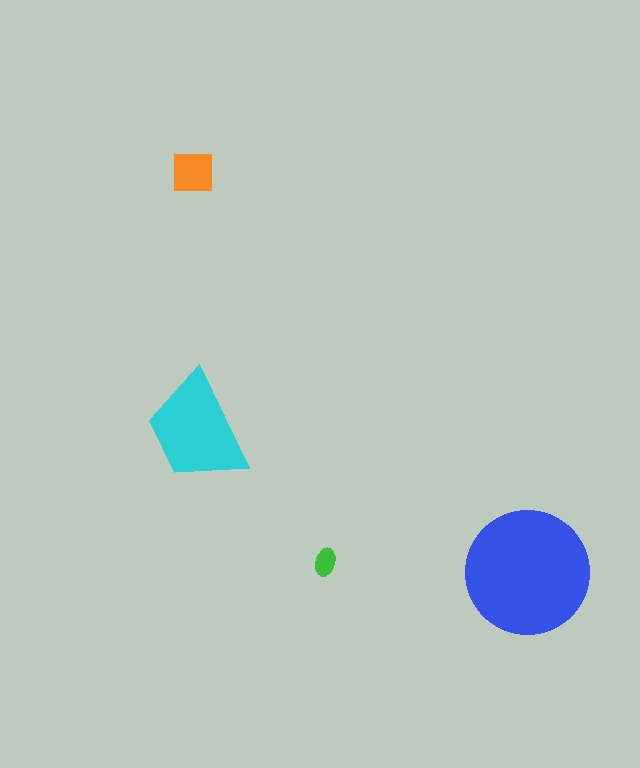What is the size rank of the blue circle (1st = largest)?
1st.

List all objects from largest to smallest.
The blue circle, the cyan trapezoid, the orange square, the green ellipse.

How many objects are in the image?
There are 4 objects in the image.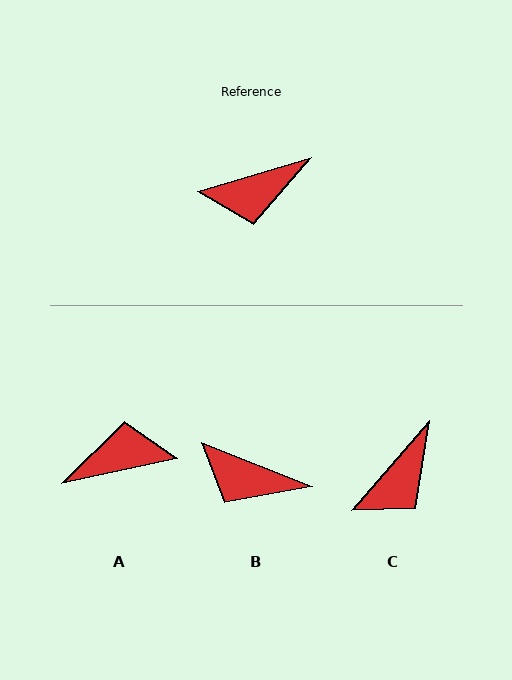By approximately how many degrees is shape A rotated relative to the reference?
Approximately 176 degrees counter-clockwise.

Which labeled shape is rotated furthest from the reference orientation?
A, about 176 degrees away.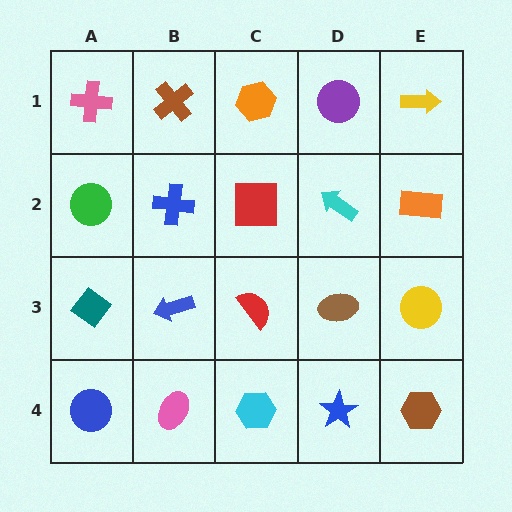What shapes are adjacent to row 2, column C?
An orange hexagon (row 1, column C), a red semicircle (row 3, column C), a blue cross (row 2, column B), a cyan arrow (row 2, column D).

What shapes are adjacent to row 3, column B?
A blue cross (row 2, column B), a pink ellipse (row 4, column B), a teal diamond (row 3, column A), a red semicircle (row 3, column C).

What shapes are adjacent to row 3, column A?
A green circle (row 2, column A), a blue circle (row 4, column A), a blue arrow (row 3, column B).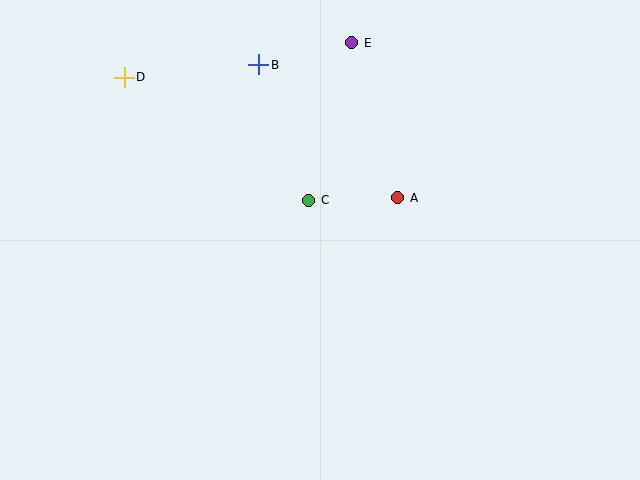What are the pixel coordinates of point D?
Point D is at (124, 77).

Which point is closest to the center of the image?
Point C at (309, 200) is closest to the center.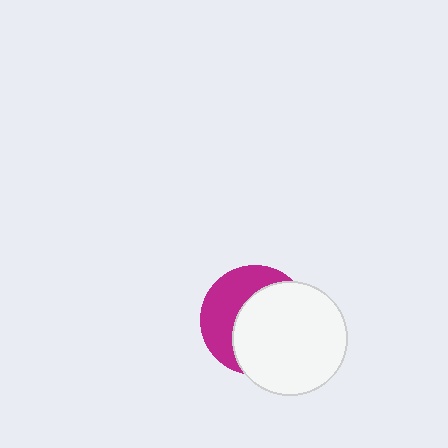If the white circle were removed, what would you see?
You would see the complete magenta circle.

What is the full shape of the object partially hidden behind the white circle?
The partially hidden object is a magenta circle.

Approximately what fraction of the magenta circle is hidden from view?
Roughly 59% of the magenta circle is hidden behind the white circle.